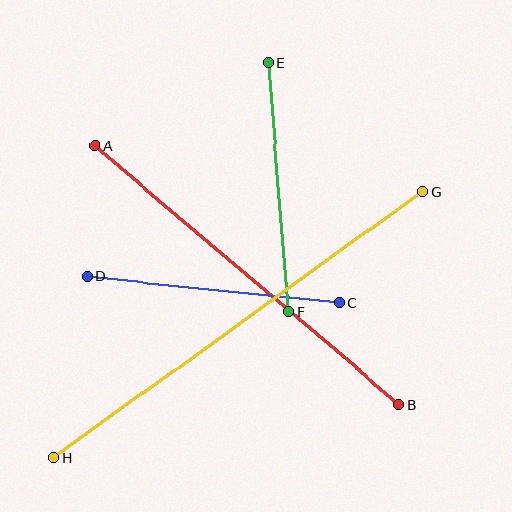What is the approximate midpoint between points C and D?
The midpoint is at approximately (213, 290) pixels.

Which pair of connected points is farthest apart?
Points G and H are farthest apart.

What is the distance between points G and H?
The distance is approximately 455 pixels.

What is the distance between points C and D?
The distance is approximately 253 pixels.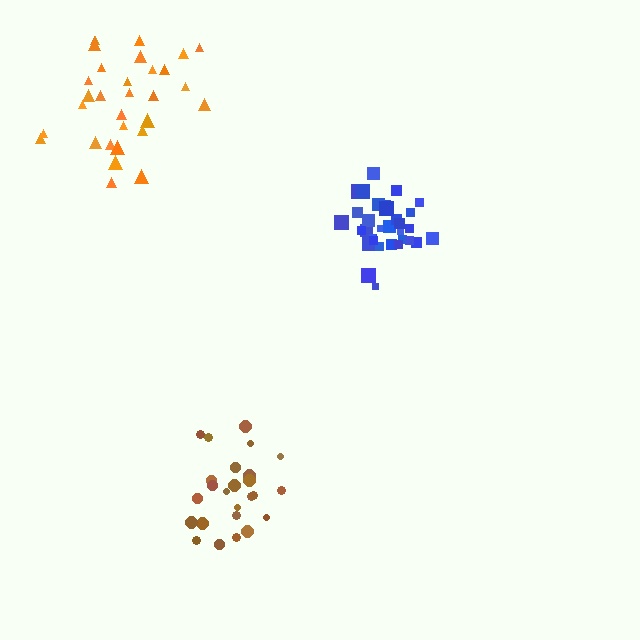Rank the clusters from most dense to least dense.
blue, brown, orange.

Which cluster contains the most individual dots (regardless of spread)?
Blue (33).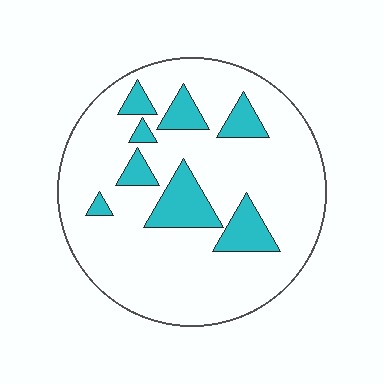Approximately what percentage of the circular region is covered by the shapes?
Approximately 15%.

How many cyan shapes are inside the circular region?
8.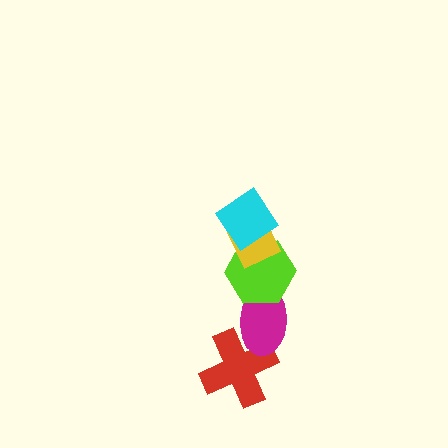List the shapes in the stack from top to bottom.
From top to bottom: the cyan diamond, the yellow diamond, the lime hexagon, the magenta ellipse, the red cross.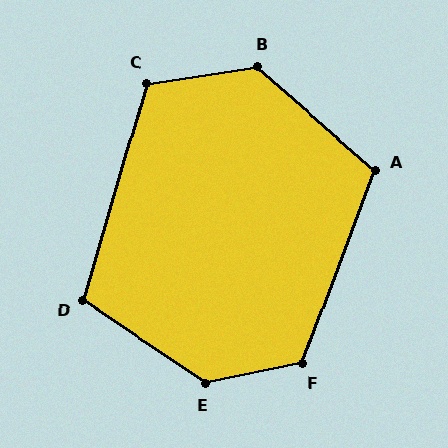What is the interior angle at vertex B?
Approximately 130 degrees (obtuse).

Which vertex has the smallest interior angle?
D, at approximately 108 degrees.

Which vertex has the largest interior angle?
E, at approximately 134 degrees.